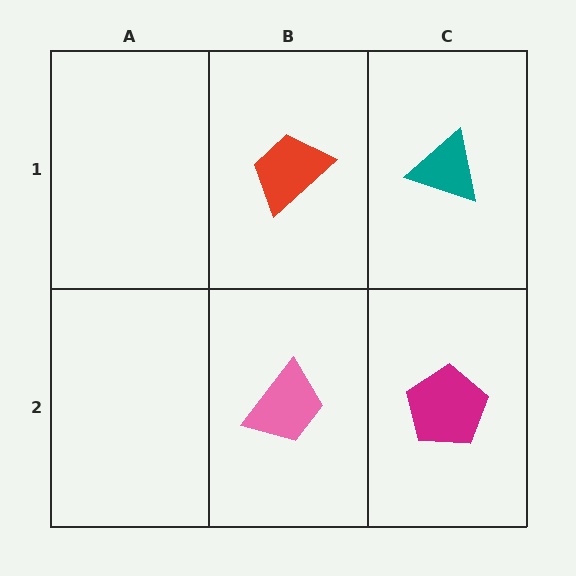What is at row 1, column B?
A red trapezoid.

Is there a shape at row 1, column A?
No, that cell is empty.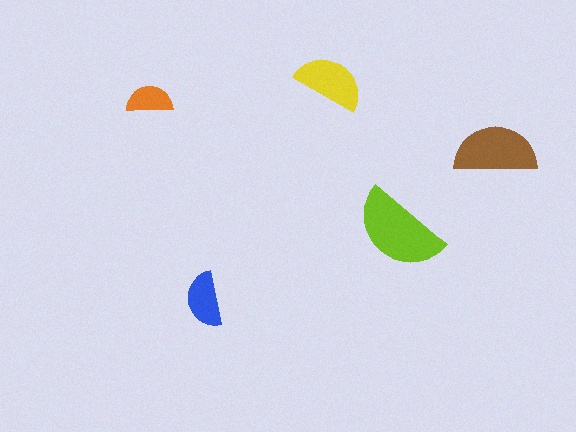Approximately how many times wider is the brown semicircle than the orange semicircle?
About 2 times wider.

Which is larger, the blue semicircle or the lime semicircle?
The lime one.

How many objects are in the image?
There are 5 objects in the image.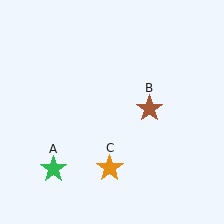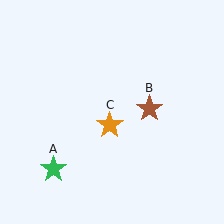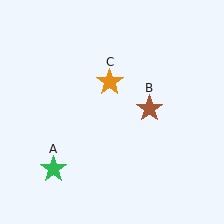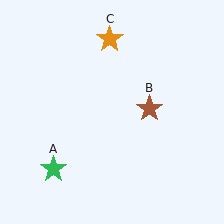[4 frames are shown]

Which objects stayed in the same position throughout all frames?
Green star (object A) and brown star (object B) remained stationary.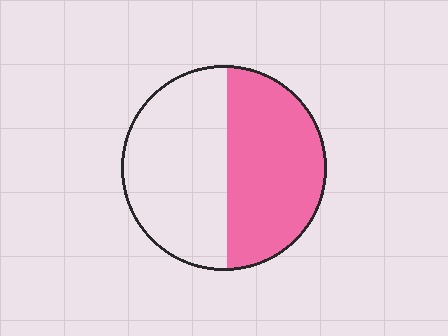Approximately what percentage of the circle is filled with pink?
Approximately 50%.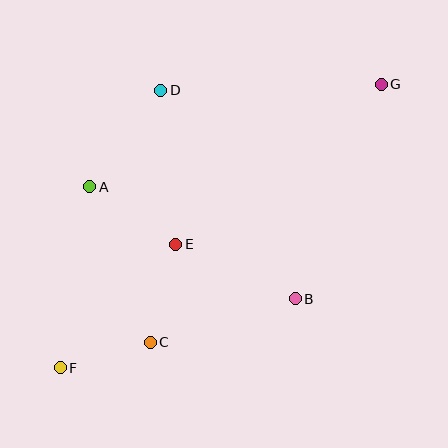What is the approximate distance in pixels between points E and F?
The distance between E and F is approximately 169 pixels.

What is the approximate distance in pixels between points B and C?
The distance between B and C is approximately 152 pixels.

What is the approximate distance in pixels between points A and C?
The distance between A and C is approximately 167 pixels.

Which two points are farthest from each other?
Points F and G are farthest from each other.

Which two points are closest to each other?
Points C and F are closest to each other.